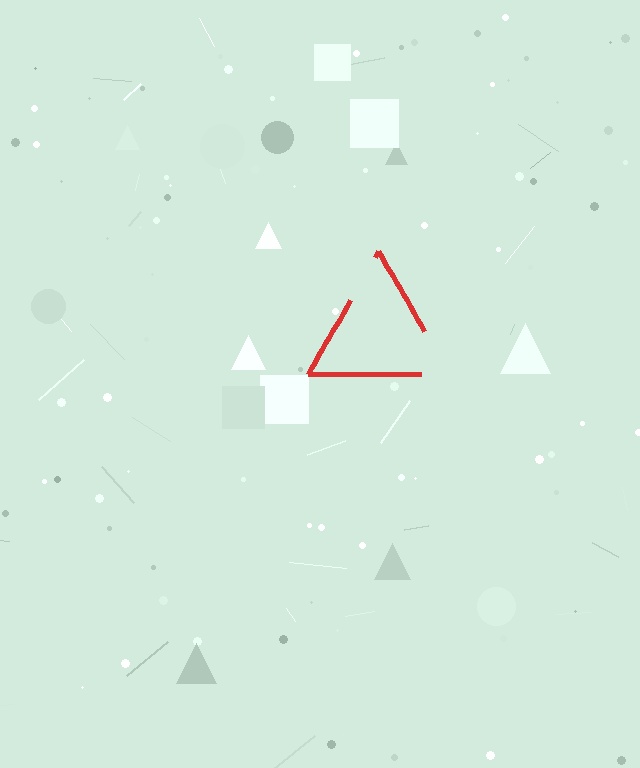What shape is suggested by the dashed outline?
The dashed outline suggests a triangle.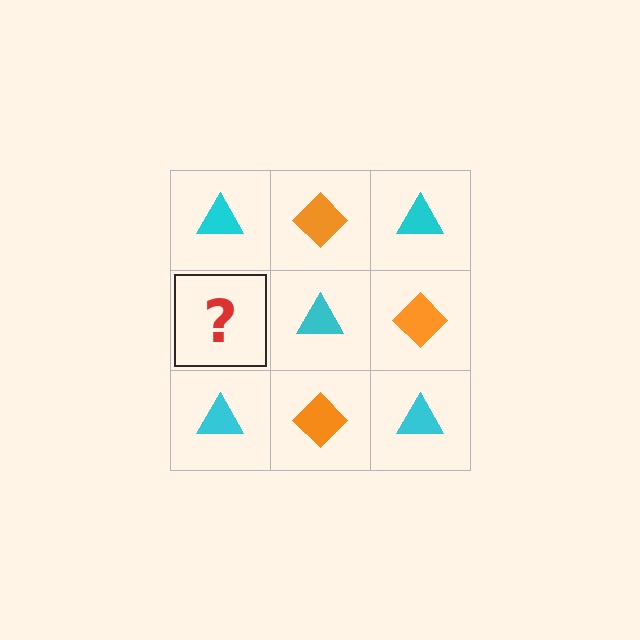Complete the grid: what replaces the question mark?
The question mark should be replaced with an orange diamond.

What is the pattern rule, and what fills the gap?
The rule is that it alternates cyan triangle and orange diamond in a checkerboard pattern. The gap should be filled with an orange diamond.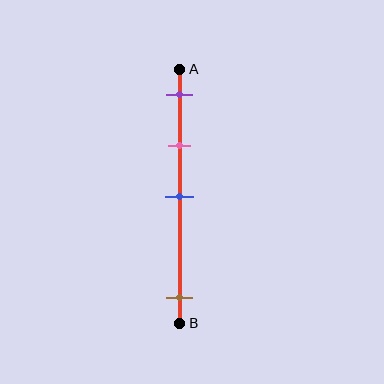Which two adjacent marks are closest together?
The purple and pink marks are the closest adjacent pair.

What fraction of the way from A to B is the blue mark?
The blue mark is approximately 50% (0.5) of the way from A to B.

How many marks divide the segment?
There are 4 marks dividing the segment.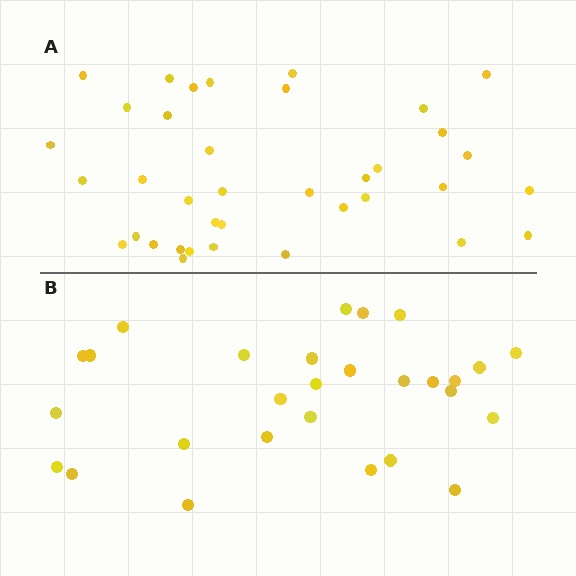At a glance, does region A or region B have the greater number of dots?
Region A (the top region) has more dots.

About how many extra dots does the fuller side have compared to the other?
Region A has roughly 8 or so more dots than region B.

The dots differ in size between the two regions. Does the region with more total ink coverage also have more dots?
No. Region B has more total ink coverage because its dots are larger, but region A actually contains more individual dots. Total area can be misleading — the number of items is what matters here.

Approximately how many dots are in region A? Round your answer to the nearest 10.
About 40 dots. (The exact count is 37, which rounds to 40.)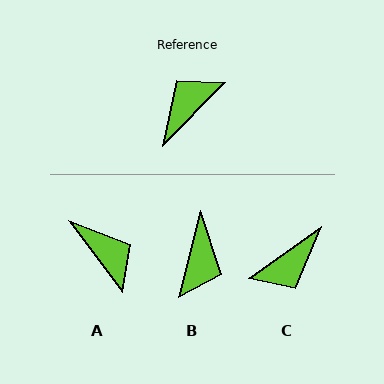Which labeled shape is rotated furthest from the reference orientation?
C, about 170 degrees away.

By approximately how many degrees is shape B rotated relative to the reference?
Approximately 149 degrees clockwise.